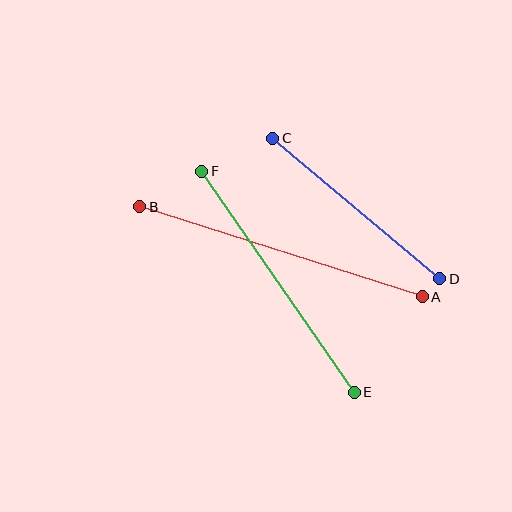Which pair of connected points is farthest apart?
Points A and B are farthest apart.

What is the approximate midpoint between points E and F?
The midpoint is at approximately (278, 282) pixels.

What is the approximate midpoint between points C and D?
The midpoint is at approximately (356, 208) pixels.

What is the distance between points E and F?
The distance is approximately 269 pixels.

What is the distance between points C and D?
The distance is approximately 219 pixels.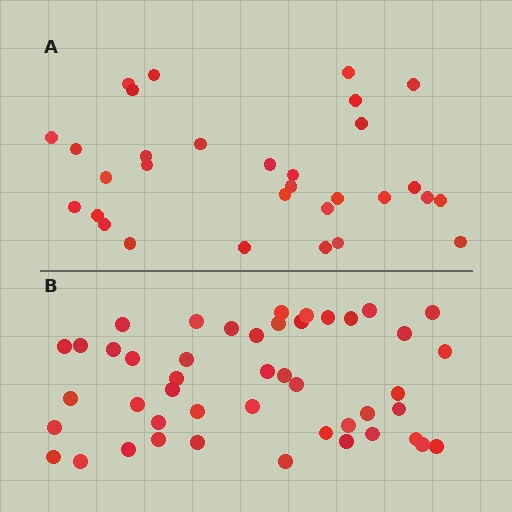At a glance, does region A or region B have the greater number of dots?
Region B (the bottom region) has more dots.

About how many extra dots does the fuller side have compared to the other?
Region B has approximately 15 more dots than region A.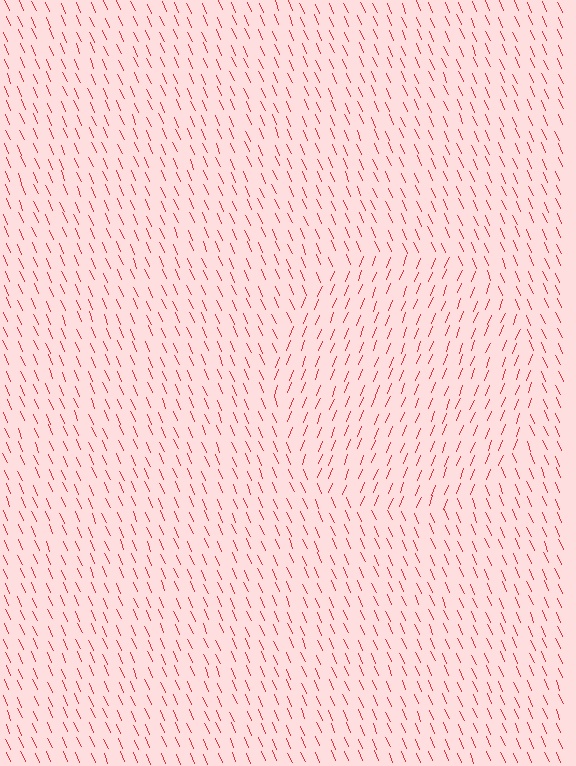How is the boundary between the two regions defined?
The boundary is defined purely by a change in line orientation (approximately 45 degrees difference). All lines are the same color and thickness.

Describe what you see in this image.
The image is filled with small red line segments. A circle region in the image has lines oriented differently from the surrounding lines, creating a visible texture boundary.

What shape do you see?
I see a circle.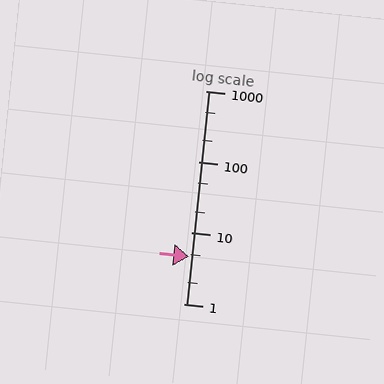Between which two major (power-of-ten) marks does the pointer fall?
The pointer is between 1 and 10.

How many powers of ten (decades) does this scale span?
The scale spans 3 decades, from 1 to 1000.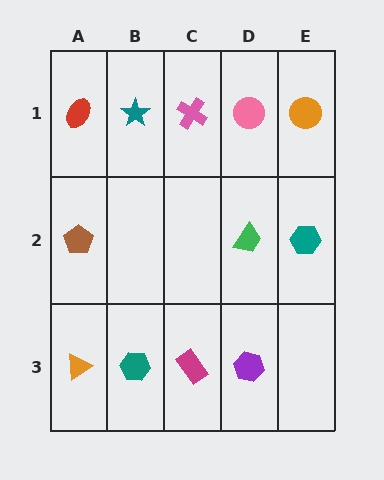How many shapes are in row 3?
4 shapes.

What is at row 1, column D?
A pink circle.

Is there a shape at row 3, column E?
No, that cell is empty.